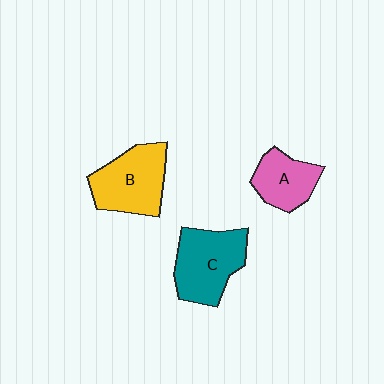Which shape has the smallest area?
Shape A (pink).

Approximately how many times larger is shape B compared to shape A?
Approximately 1.4 times.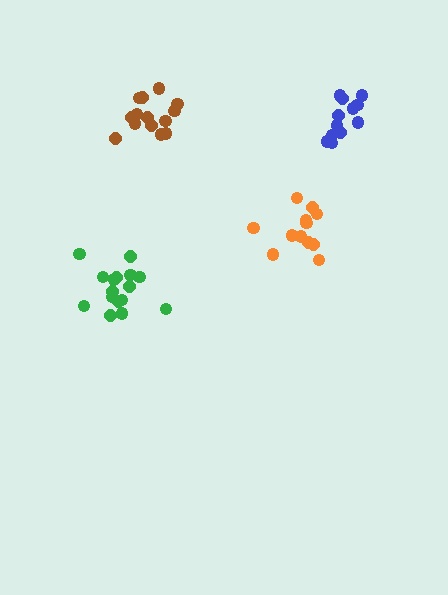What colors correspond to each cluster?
The clusters are colored: orange, blue, green, brown.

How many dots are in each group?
Group 1: 12 dots, Group 2: 12 dots, Group 3: 16 dots, Group 4: 14 dots (54 total).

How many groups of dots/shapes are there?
There are 4 groups.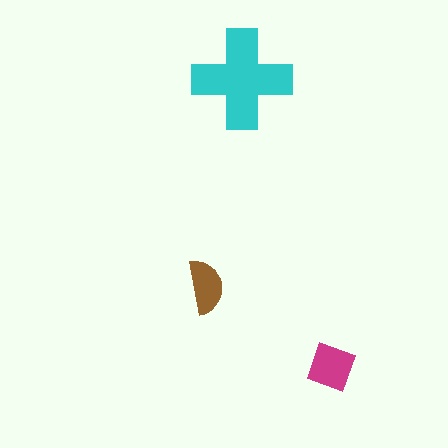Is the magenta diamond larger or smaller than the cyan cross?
Smaller.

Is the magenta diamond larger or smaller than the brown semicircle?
Larger.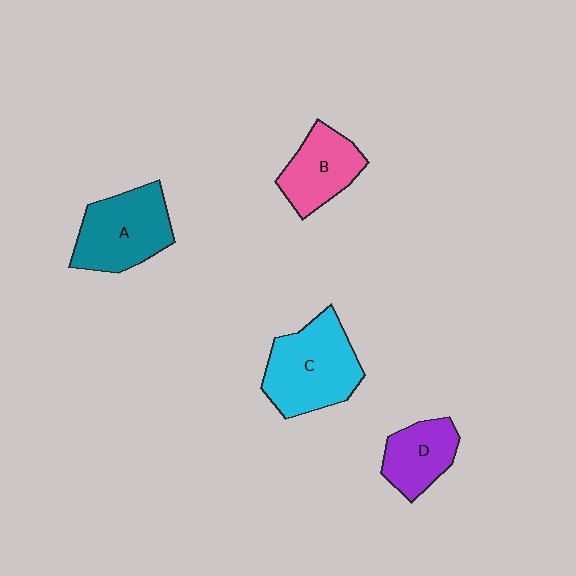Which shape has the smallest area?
Shape D (purple).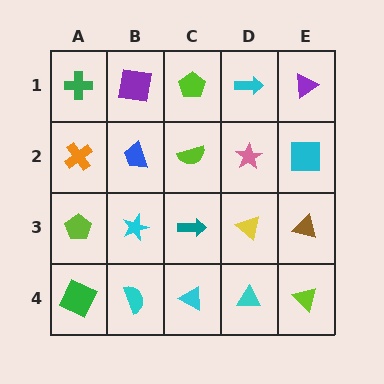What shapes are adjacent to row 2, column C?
A lime pentagon (row 1, column C), a teal arrow (row 3, column C), a blue trapezoid (row 2, column B), a pink star (row 2, column D).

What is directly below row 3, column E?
A lime triangle.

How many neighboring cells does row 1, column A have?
2.